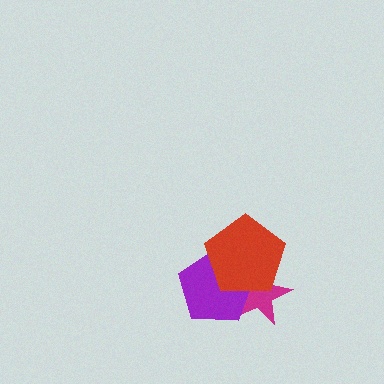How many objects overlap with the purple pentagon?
2 objects overlap with the purple pentagon.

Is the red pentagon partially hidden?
No, no other shape covers it.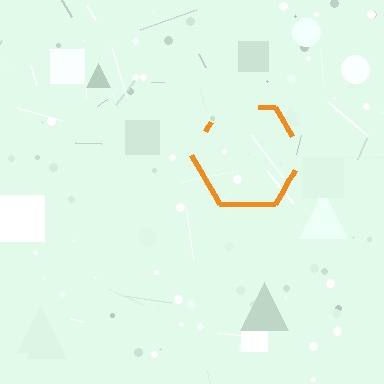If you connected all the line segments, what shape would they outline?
They would outline a hexagon.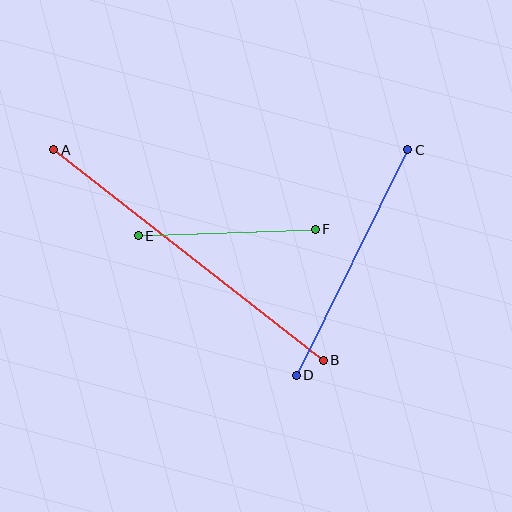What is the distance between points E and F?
The distance is approximately 177 pixels.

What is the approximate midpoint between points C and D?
The midpoint is at approximately (352, 263) pixels.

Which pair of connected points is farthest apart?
Points A and B are farthest apart.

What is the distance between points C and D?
The distance is approximately 252 pixels.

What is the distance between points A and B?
The distance is approximately 342 pixels.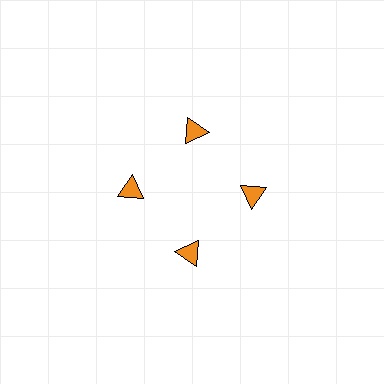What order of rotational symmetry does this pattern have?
This pattern has 4-fold rotational symmetry.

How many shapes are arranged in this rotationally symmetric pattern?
There are 4 shapes, arranged in 4 groups of 1.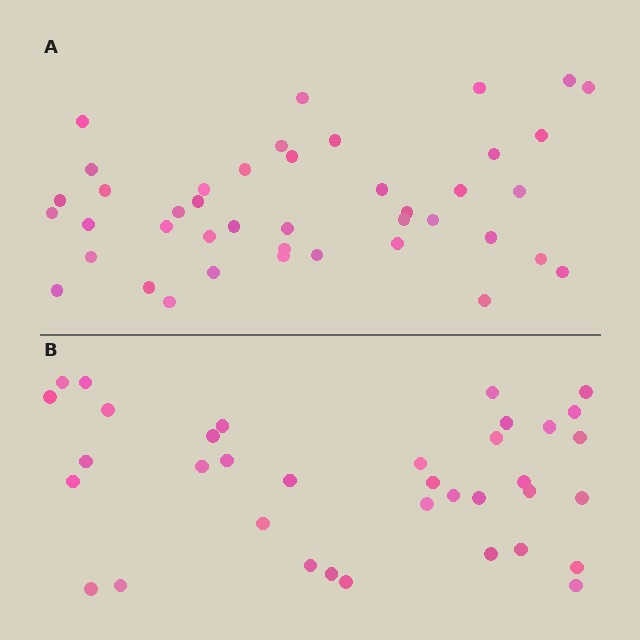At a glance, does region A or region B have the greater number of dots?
Region A (the top region) has more dots.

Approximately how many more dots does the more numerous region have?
Region A has about 6 more dots than region B.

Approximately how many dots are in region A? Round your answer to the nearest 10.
About 40 dots. (The exact count is 42, which rounds to 40.)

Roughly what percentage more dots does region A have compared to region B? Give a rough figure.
About 15% more.